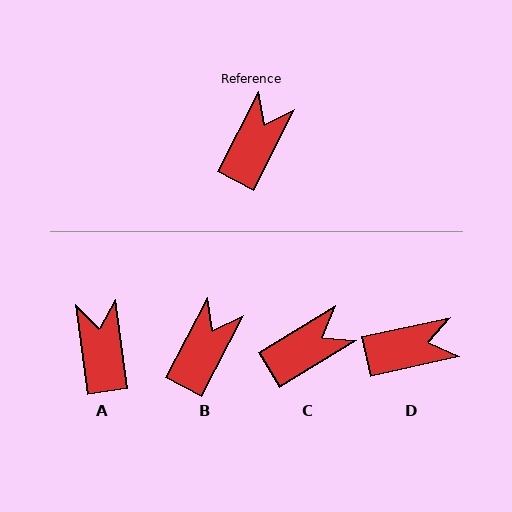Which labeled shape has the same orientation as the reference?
B.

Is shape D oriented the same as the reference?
No, it is off by about 51 degrees.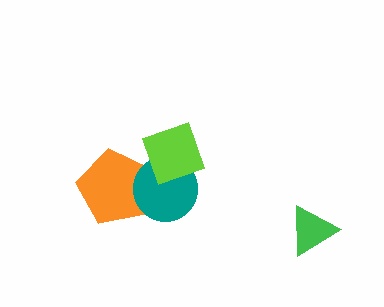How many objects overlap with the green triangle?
0 objects overlap with the green triangle.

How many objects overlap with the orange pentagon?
2 objects overlap with the orange pentagon.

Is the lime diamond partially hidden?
No, no other shape covers it.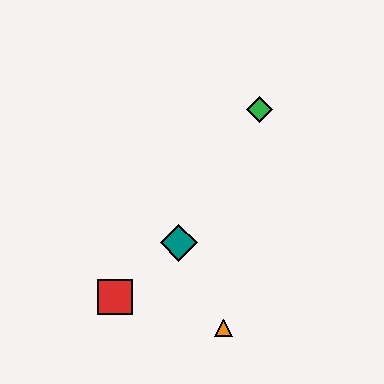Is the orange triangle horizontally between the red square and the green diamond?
Yes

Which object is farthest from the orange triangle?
The green diamond is farthest from the orange triangle.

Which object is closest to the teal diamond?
The red square is closest to the teal diamond.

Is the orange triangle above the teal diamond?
No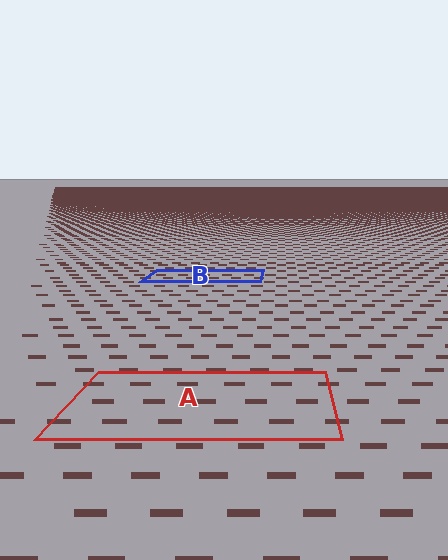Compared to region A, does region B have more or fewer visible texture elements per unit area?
Region B has more texture elements per unit area — they are packed more densely because it is farther away.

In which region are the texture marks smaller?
The texture marks are smaller in region B, because it is farther away.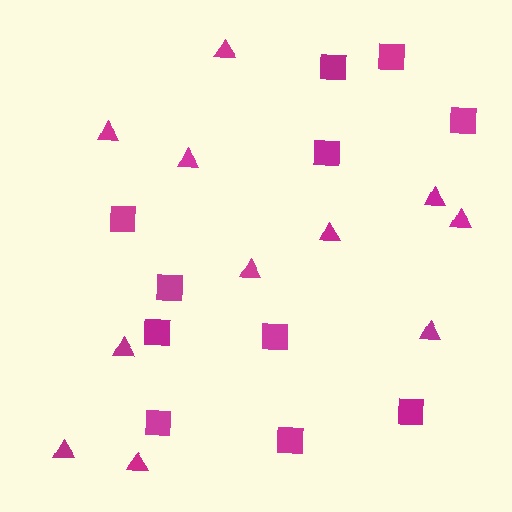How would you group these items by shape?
There are 2 groups: one group of triangles (11) and one group of squares (11).